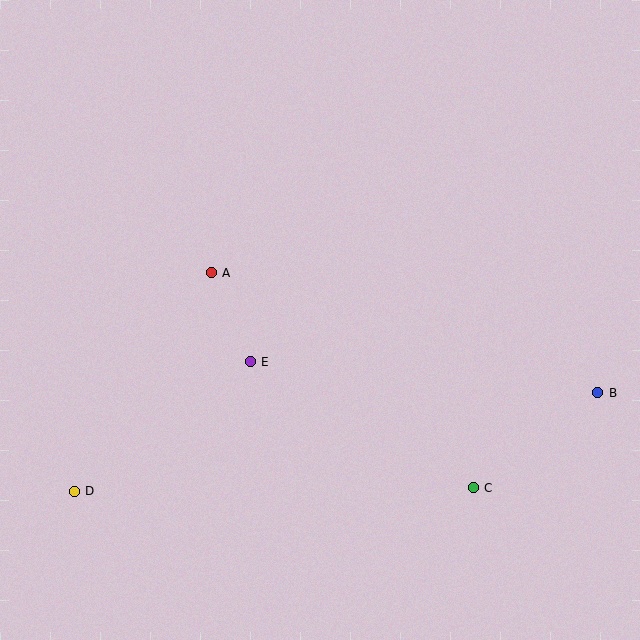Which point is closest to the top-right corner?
Point B is closest to the top-right corner.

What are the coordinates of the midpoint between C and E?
The midpoint between C and E is at (362, 425).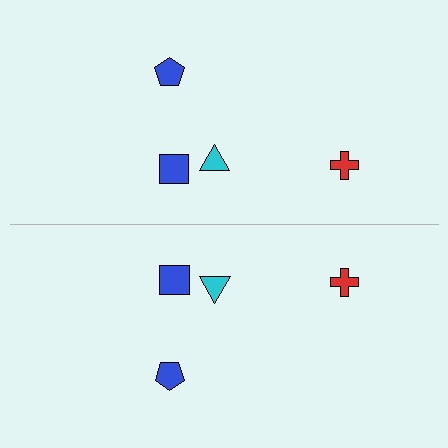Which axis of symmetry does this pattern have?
The pattern has a horizontal axis of symmetry running through the center of the image.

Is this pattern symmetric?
Yes, this pattern has bilateral (reflection) symmetry.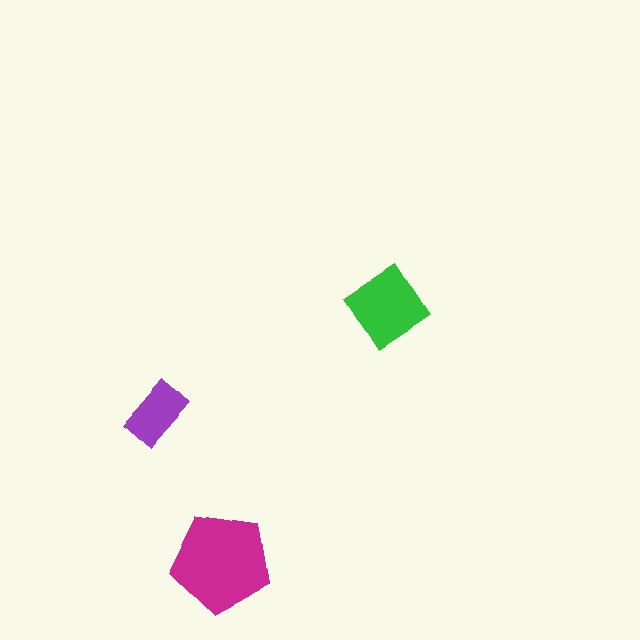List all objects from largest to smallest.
The magenta pentagon, the green diamond, the purple rectangle.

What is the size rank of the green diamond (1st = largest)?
2nd.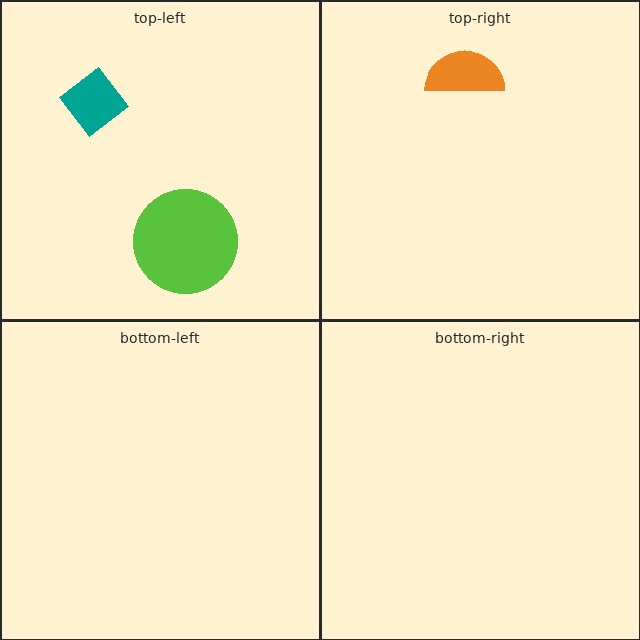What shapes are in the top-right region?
The orange semicircle.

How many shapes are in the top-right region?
1.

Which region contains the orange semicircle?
The top-right region.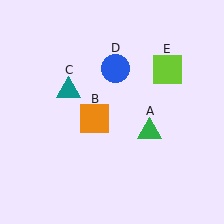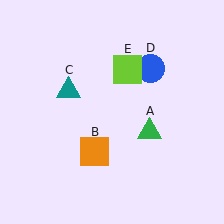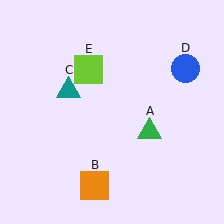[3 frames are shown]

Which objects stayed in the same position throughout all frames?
Green triangle (object A) and teal triangle (object C) remained stationary.